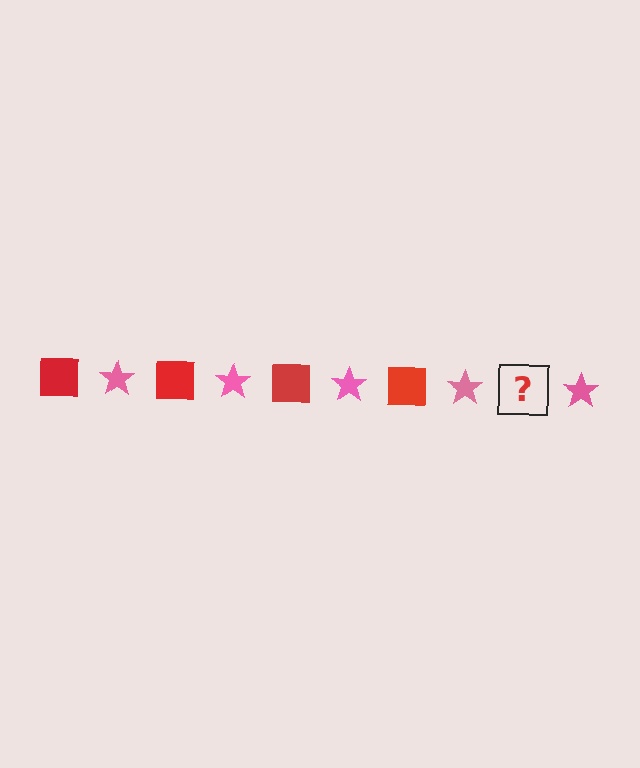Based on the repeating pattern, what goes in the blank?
The blank should be a red square.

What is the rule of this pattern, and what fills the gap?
The rule is that the pattern alternates between red square and pink star. The gap should be filled with a red square.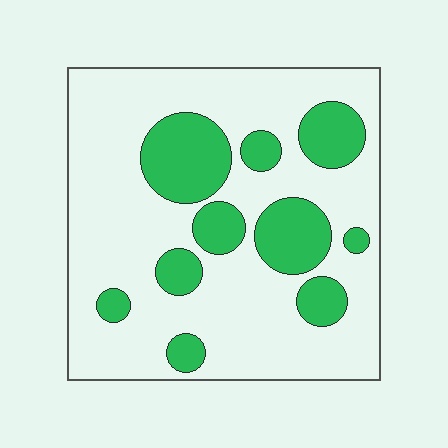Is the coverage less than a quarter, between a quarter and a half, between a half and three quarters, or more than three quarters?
Between a quarter and a half.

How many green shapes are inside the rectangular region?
10.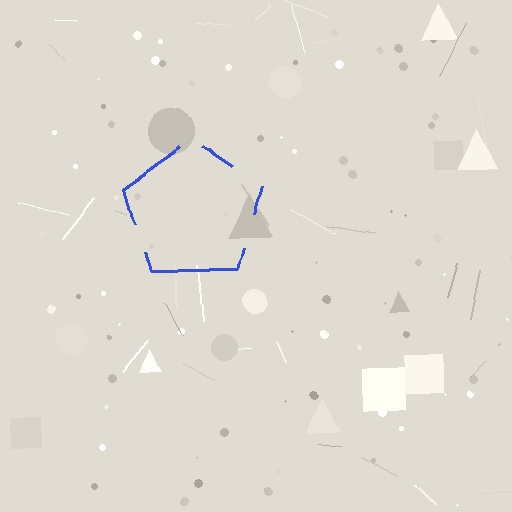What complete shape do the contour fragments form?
The contour fragments form a pentagon.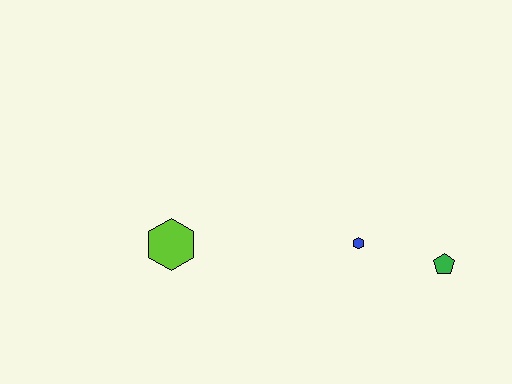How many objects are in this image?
There are 3 objects.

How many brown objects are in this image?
There are no brown objects.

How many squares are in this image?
There are no squares.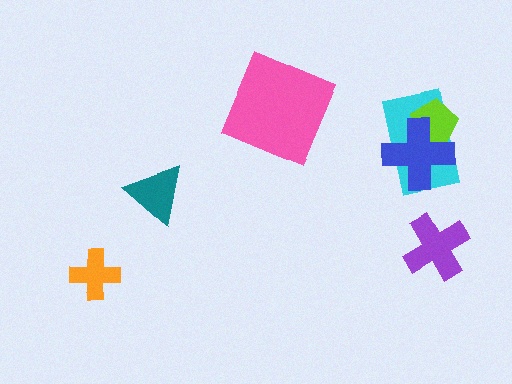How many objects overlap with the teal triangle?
0 objects overlap with the teal triangle.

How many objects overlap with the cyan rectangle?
2 objects overlap with the cyan rectangle.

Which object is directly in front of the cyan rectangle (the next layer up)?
The lime pentagon is directly in front of the cyan rectangle.